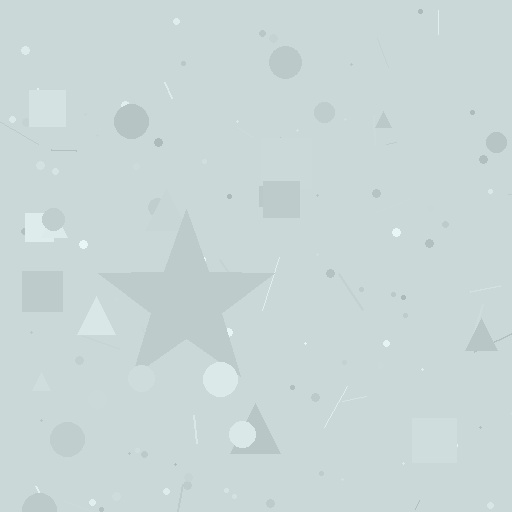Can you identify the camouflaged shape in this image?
The camouflaged shape is a star.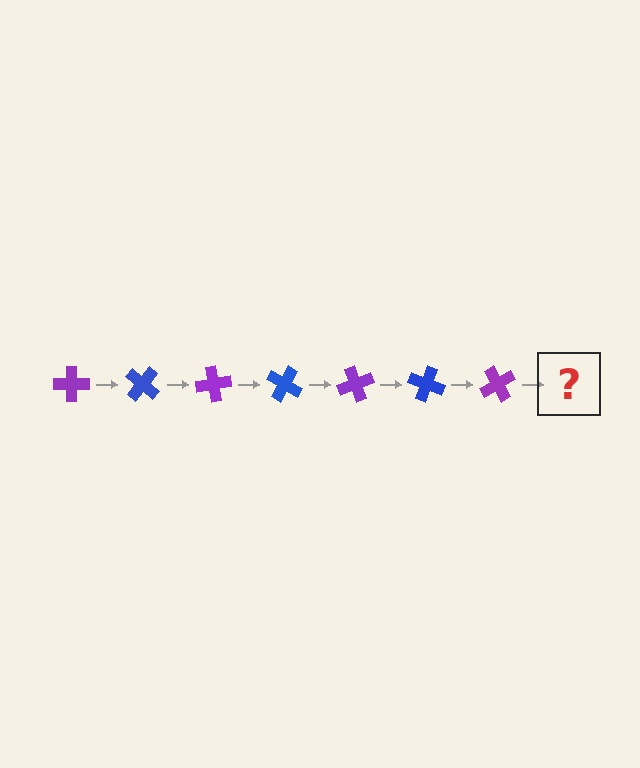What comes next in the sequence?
The next element should be a blue cross, rotated 280 degrees from the start.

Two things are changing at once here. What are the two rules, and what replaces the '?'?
The two rules are that it rotates 40 degrees each step and the color cycles through purple and blue. The '?' should be a blue cross, rotated 280 degrees from the start.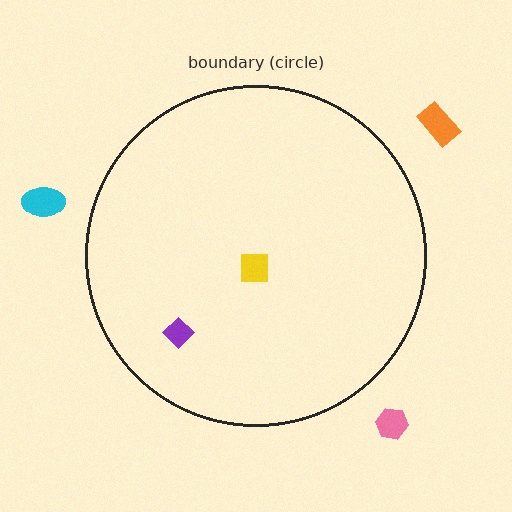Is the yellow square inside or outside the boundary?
Inside.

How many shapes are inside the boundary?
2 inside, 3 outside.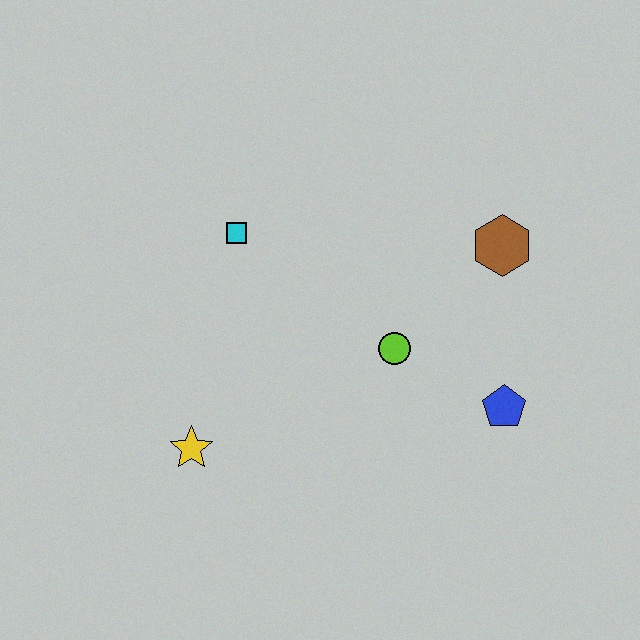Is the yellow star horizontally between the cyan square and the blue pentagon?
No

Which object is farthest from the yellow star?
The brown hexagon is farthest from the yellow star.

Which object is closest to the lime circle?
The blue pentagon is closest to the lime circle.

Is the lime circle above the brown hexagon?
No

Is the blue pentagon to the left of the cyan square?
No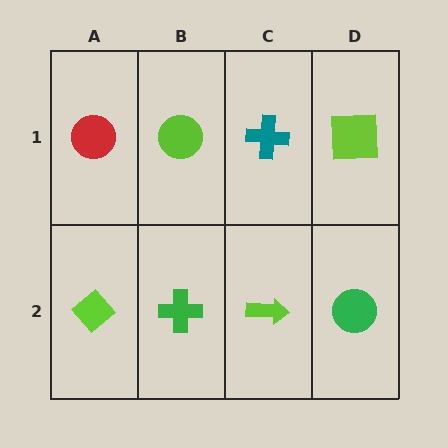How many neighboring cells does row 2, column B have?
3.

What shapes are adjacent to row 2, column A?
A red circle (row 1, column A), a green cross (row 2, column B).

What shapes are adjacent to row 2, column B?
A lime circle (row 1, column B), a lime diamond (row 2, column A), a lime arrow (row 2, column C).